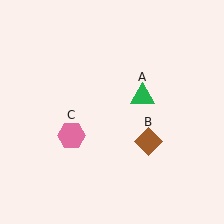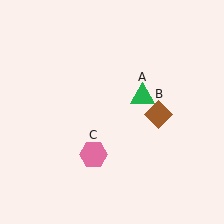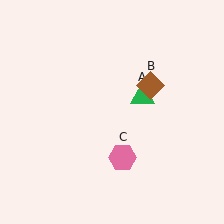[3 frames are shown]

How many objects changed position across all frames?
2 objects changed position: brown diamond (object B), pink hexagon (object C).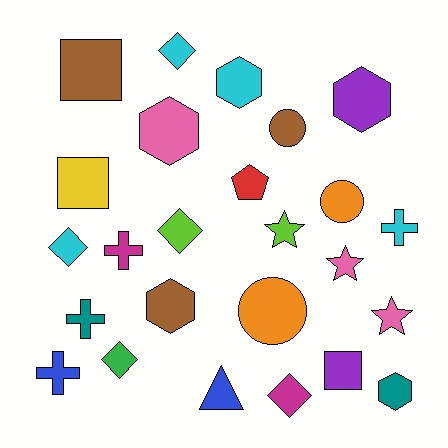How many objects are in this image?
There are 25 objects.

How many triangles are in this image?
There is 1 triangle.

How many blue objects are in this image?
There are 2 blue objects.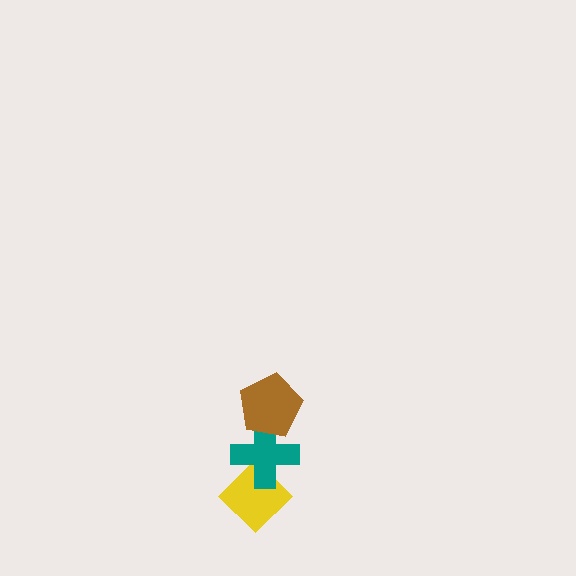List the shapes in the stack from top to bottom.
From top to bottom: the brown pentagon, the teal cross, the yellow diamond.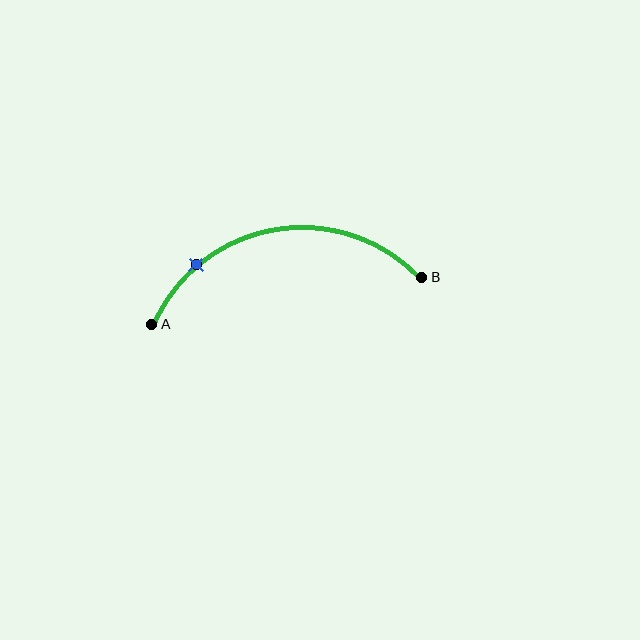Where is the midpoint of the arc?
The arc midpoint is the point on the curve farthest from the straight line joining A and B. It sits above that line.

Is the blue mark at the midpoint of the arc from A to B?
No. The blue mark lies on the arc but is closer to endpoint A. The arc midpoint would be at the point on the curve equidistant along the arc from both A and B.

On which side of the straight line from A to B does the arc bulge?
The arc bulges above the straight line connecting A and B.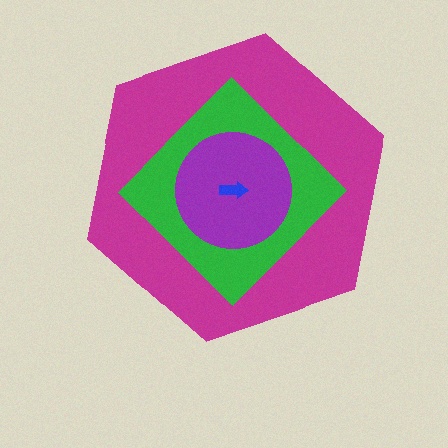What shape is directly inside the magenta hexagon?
The green diamond.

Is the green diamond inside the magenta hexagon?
Yes.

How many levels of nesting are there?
4.